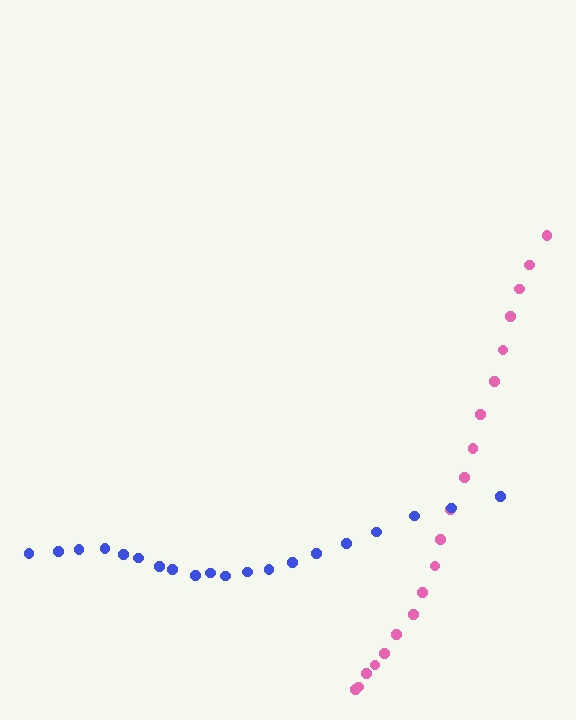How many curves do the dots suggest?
There are 2 distinct paths.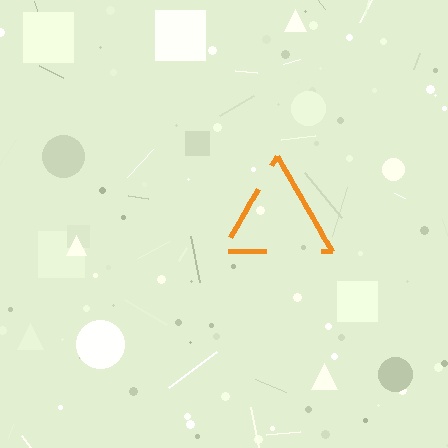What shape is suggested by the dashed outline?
The dashed outline suggests a triangle.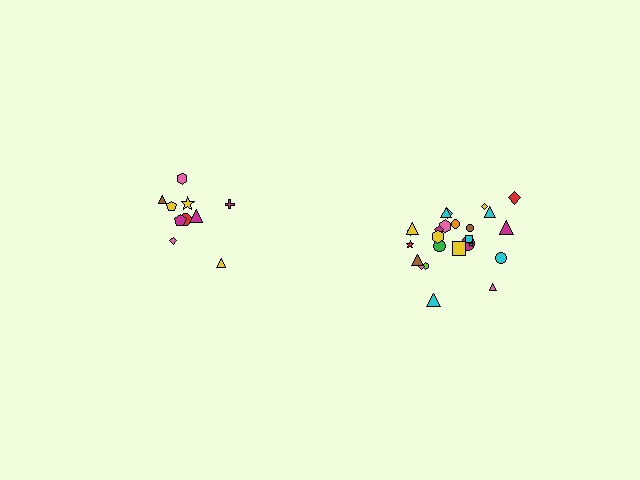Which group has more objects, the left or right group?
The right group.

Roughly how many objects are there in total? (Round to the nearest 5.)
Roughly 35 objects in total.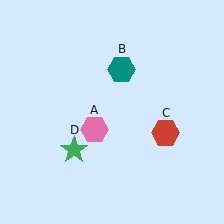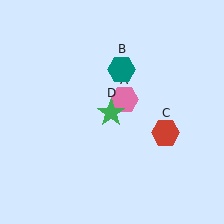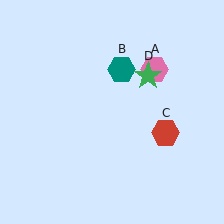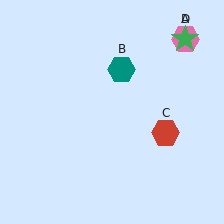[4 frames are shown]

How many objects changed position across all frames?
2 objects changed position: pink hexagon (object A), green star (object D).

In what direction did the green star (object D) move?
The green star (object D) moved up and to the right.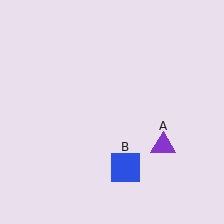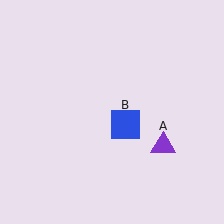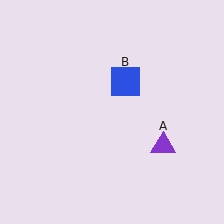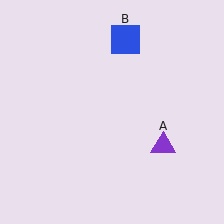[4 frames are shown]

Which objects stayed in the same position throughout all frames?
Purple triangle (object A) remained stationary.